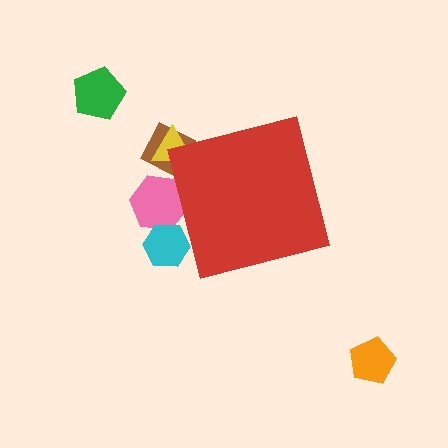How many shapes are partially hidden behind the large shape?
4 shapes are partially hidden.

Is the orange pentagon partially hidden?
No, the orange pentagon is fully visible.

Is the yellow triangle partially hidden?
Yes, the yellow triangle is partially hidden behind the red square.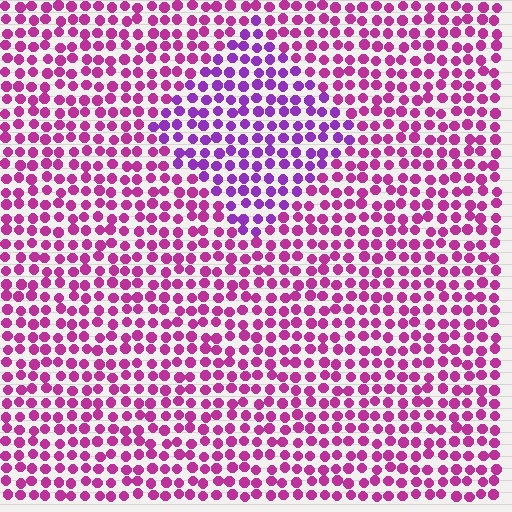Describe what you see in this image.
The image is filled with small magenta elements in a uniform arrangement. A diamond-shaped region is visible where the elements are tinted to a slightly different hue, forming a subtle color boundary.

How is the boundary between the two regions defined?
The boundary is defined purely by a slight shift in hue (about 33 degrees). Spacing, size, and orientation are identical on both sides.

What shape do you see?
I see a diamond.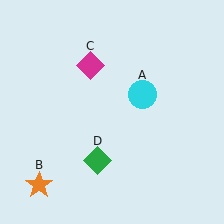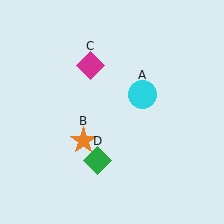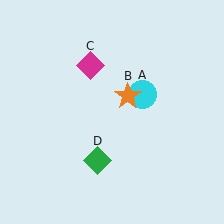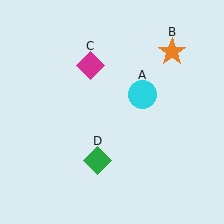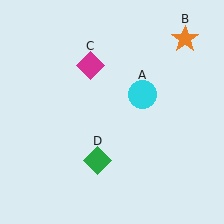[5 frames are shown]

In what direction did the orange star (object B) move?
The orange star (object B) moved up and to the right.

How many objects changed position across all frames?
1 object changed position: orange star (object B).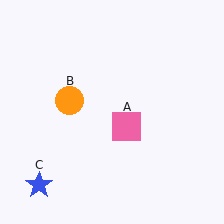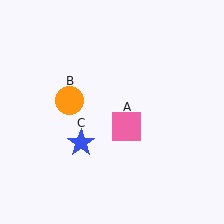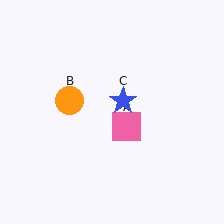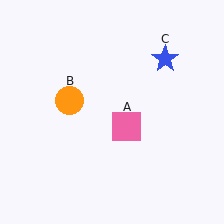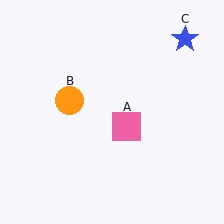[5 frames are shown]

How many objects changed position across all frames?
1 object changed position: blue star (object C).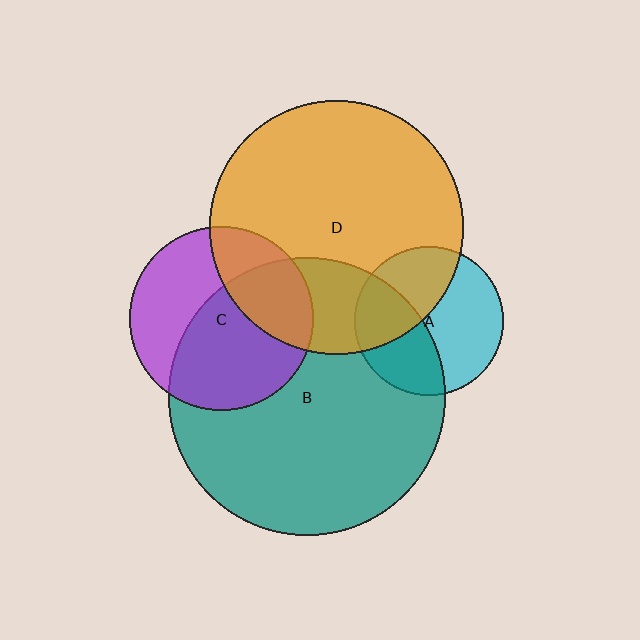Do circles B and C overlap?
Yes.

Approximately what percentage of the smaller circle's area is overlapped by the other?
Approximately 60%.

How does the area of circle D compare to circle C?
Approximately 1.9 times.